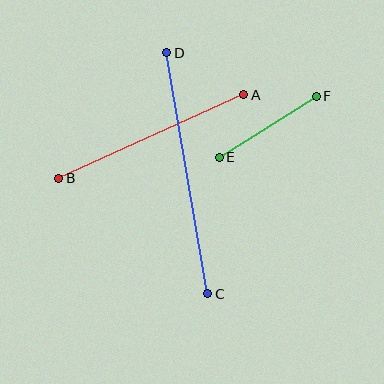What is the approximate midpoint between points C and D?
The midpoint is at approximately (187, 173) pixels.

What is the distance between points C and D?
The distance is approximately 245 pixels.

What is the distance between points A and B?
The distance is approximately 203 pixels.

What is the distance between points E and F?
The distance is approximately 115 pixels.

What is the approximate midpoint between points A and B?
The midpoint is at approximately (151, 137) pixels.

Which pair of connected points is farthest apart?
Points C and D are farthest apart.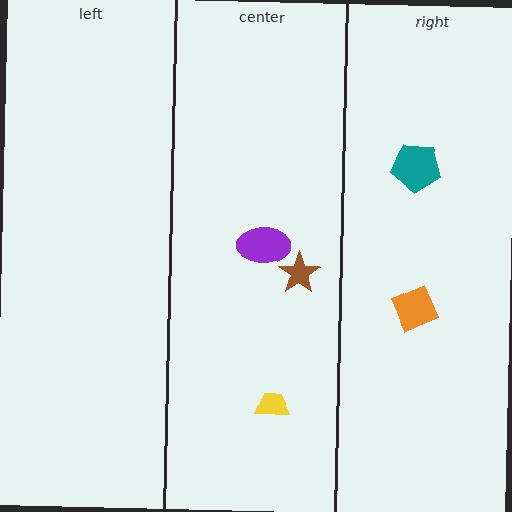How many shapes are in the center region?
3.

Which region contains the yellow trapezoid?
The center region.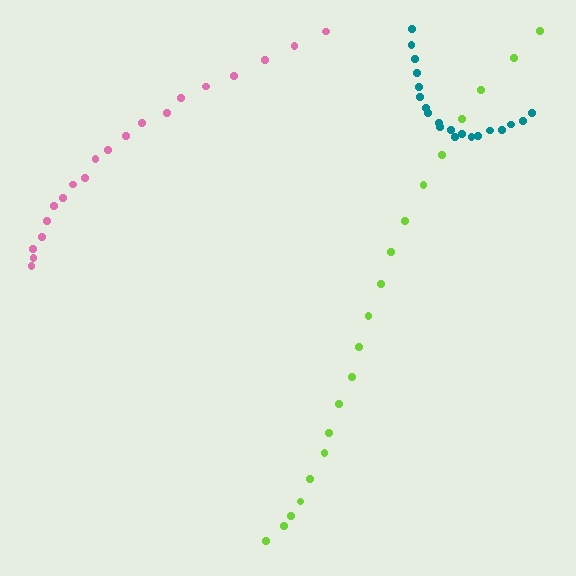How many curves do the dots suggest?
There are 3 distinct paths.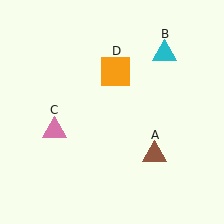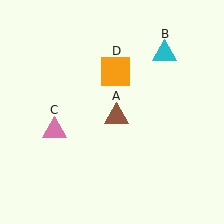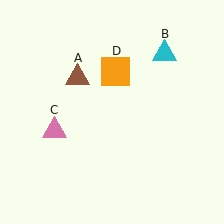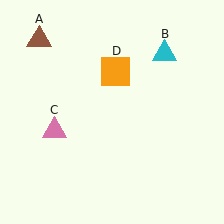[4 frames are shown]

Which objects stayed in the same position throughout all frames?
Cyan triangle (object B) and pink triangle (object C) and orange square (object D) remained stationary.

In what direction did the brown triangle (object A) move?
The brown triangle (object A) moved up and to the left.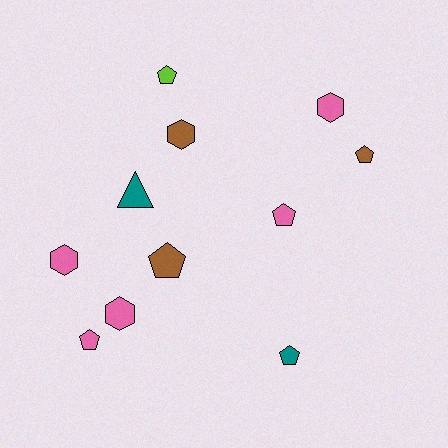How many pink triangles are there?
There are no pink triangles.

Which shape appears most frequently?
Pentagon, with 6 objects.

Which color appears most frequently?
Pink, with 5 objects.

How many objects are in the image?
There are 11 objects.